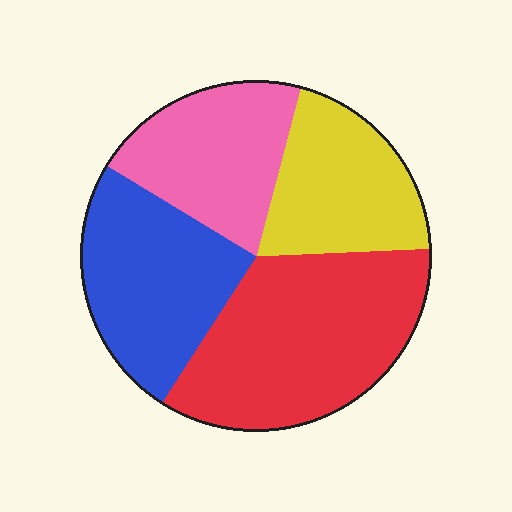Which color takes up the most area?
Red, at roughly 35%.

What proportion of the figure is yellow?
Yellow covers 20% of the figure.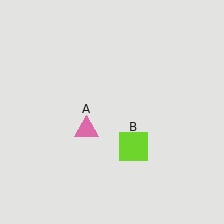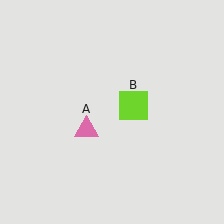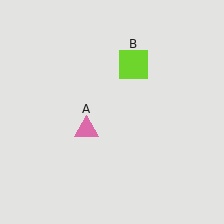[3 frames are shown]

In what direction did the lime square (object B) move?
The lime square (object B) moved up.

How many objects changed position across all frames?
1 object changed position: lime square (object B).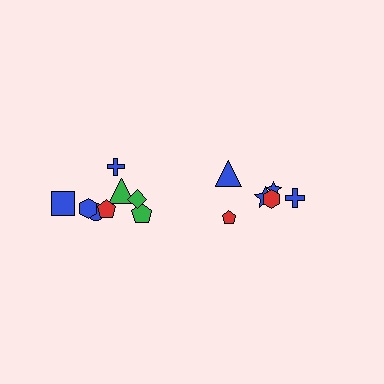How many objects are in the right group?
There are 6 objects.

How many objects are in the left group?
There are 8 objects.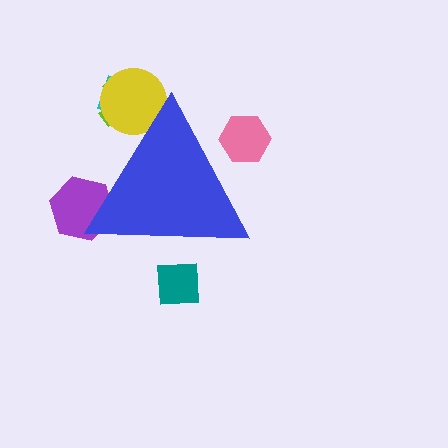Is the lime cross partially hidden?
Yes, the lime cross is partially hidden behind the blue triangle.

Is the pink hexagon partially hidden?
Yes, the pink hexagon is partially hidden behind the blue triangle.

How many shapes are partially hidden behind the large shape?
6 shapes are partially hidden.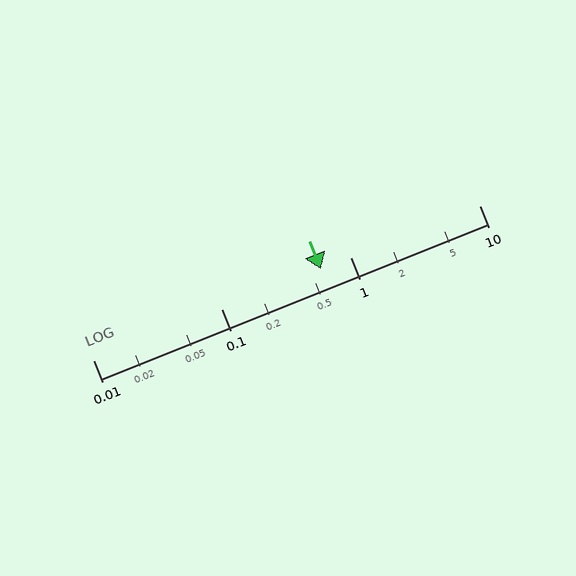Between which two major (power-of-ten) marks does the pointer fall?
The pointer is between 0.1 and 1.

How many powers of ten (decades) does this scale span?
The scale spans 3 decades, from 0.01 to 10.